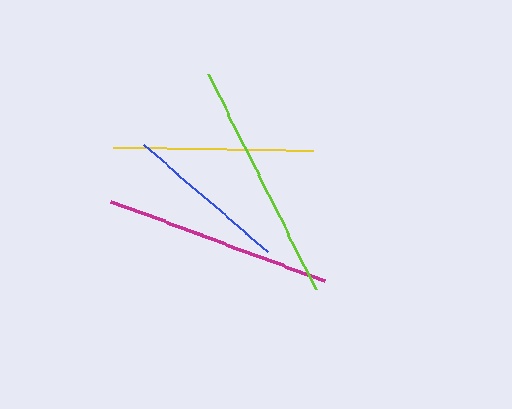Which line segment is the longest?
The lime line is the longest at approximately 241 pixels.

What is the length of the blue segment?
The blue segment is approximately 164 pixels long.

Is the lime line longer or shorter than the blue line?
The lime line is longer than the blue line.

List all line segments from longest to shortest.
From longest to shortest: lime, magenta, yellow, blue.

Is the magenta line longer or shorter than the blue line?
The magenta line is longer than the blue line.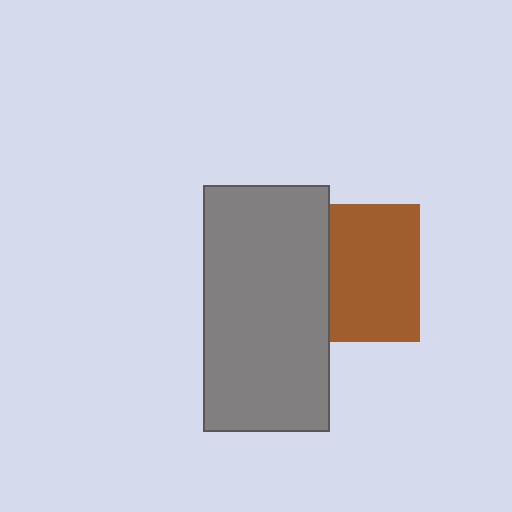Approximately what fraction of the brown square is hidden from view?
Roughly 35% of the brown square is hidden behind the gray rectangle.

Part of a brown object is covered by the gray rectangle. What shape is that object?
It is a square.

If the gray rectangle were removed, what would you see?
You would see the complete brown square.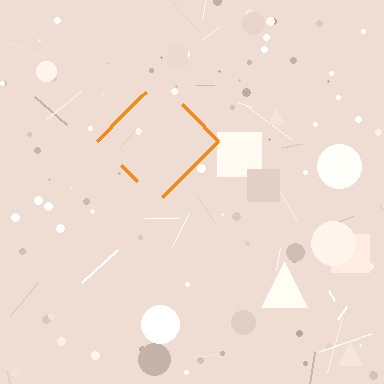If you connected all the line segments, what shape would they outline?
They would outline a diamond.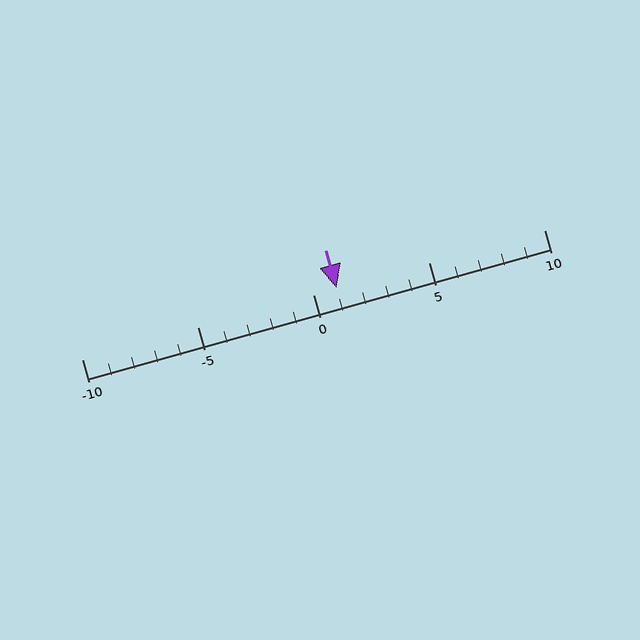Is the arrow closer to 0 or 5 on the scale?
The arrow is closer to 0.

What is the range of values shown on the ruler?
The ruler shows values from -10 to 10.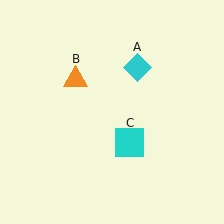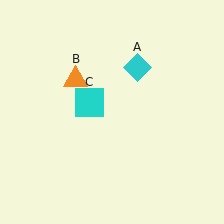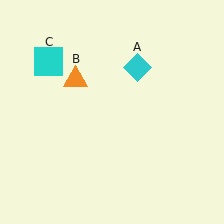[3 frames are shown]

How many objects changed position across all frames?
1 object changed position: cyan square (object C).